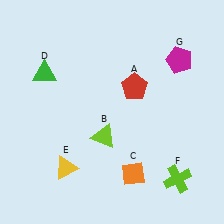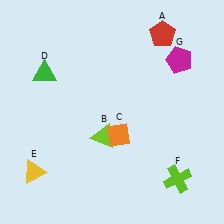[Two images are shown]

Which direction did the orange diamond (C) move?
The orange diamond (C) moved up.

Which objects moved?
The objects that moved are: the red pentagon (A), the orange diamond (C), the yellow triangle (E).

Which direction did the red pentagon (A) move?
The red pentagon (A) moved up.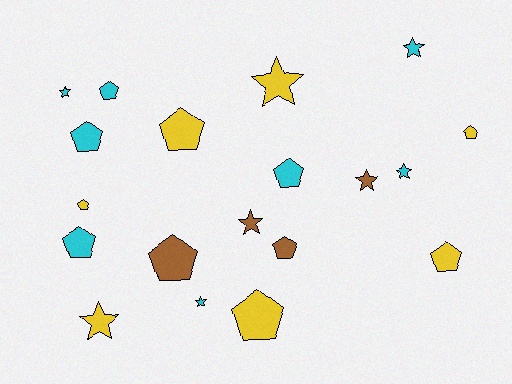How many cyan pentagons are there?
There are 4 cyan pentagons.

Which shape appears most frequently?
Pentagon, with 11 objects.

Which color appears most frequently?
Cyan, with 8 objects.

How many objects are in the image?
There are 19 objects.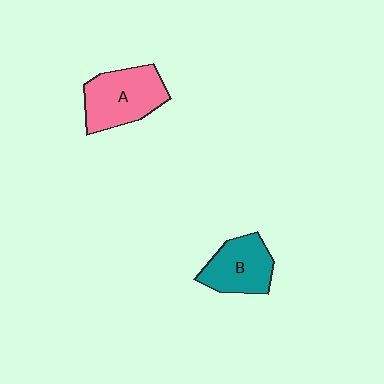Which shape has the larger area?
Shape A (pink).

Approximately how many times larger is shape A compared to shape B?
Approximately 1.2 times.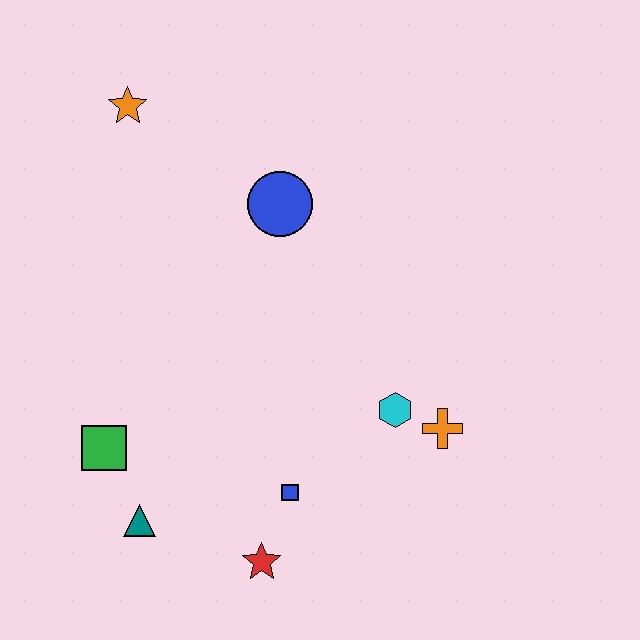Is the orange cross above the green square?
Yes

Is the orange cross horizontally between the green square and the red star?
No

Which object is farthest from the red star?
The orange star is farthest from the red star.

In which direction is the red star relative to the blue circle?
The red star is below the blue circle.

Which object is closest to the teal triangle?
The green square is closest to the teal triangle.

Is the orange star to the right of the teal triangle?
No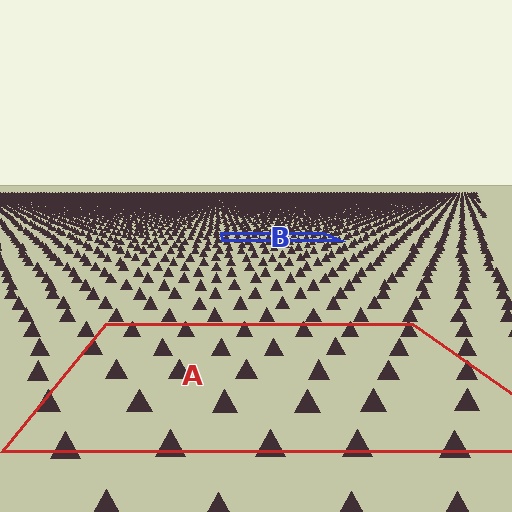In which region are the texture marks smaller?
The texture marks are smaller in region B, because it is farther away.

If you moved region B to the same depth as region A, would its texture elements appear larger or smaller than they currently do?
They would appear larger. At a closer depth, the same texture elements are projected at a bigger on-screen size.